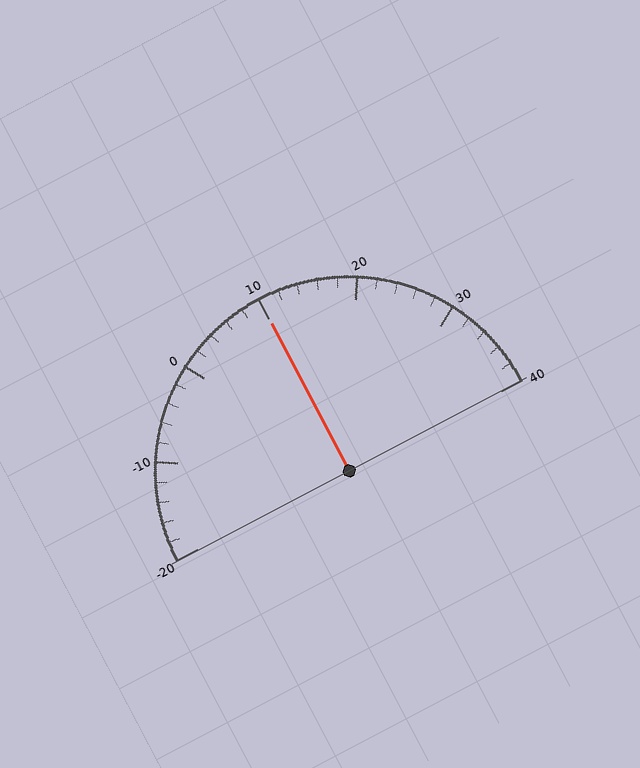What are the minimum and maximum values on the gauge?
The gauge ranges from -20 to 40.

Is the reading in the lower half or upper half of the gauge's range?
The reading is in the upper half of the range (-20 to 40).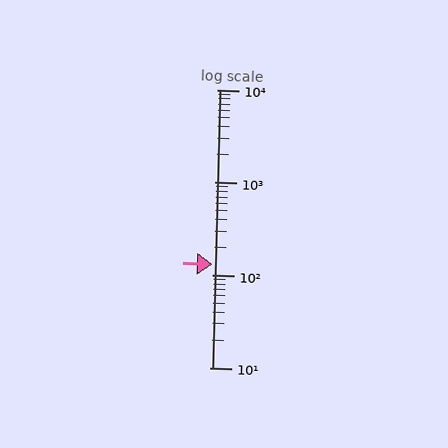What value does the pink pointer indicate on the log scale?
The pointer indicates approximately 130.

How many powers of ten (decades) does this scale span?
The scale spans 3 decades, from 10 to 10000.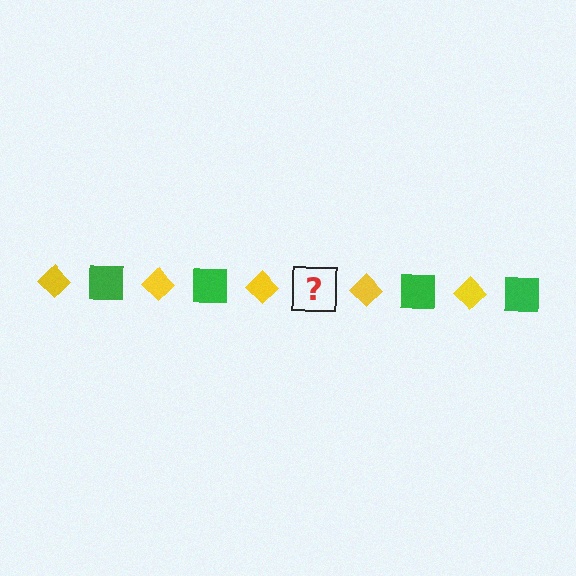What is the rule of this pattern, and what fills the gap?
The rule is that the pattern alternates between yellow diamond and green square. The gap should be filled with a green square.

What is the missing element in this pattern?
The missing element is a green square.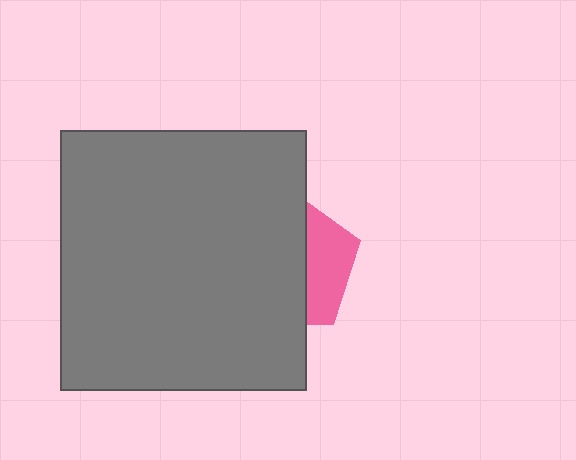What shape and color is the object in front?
The object in front is a gray rectangle.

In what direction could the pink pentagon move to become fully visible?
The pink pentagon could move right. That would shift it out from behind the gray rectangle entirely.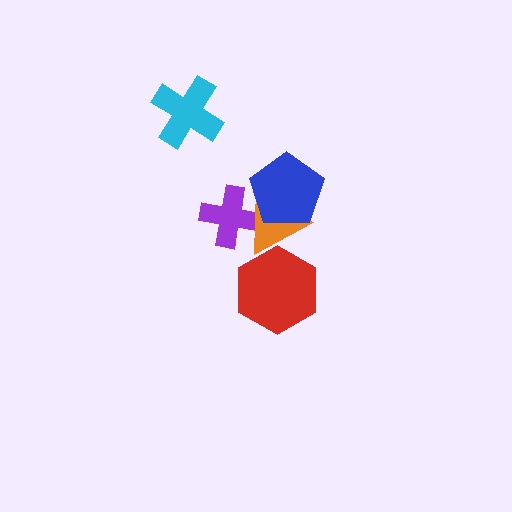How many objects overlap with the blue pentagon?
2 objects overlap with the blue pentagon.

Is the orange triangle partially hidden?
Yes, it is partially covered by another shape.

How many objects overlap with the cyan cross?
0 objects overlap with the cyan cross.